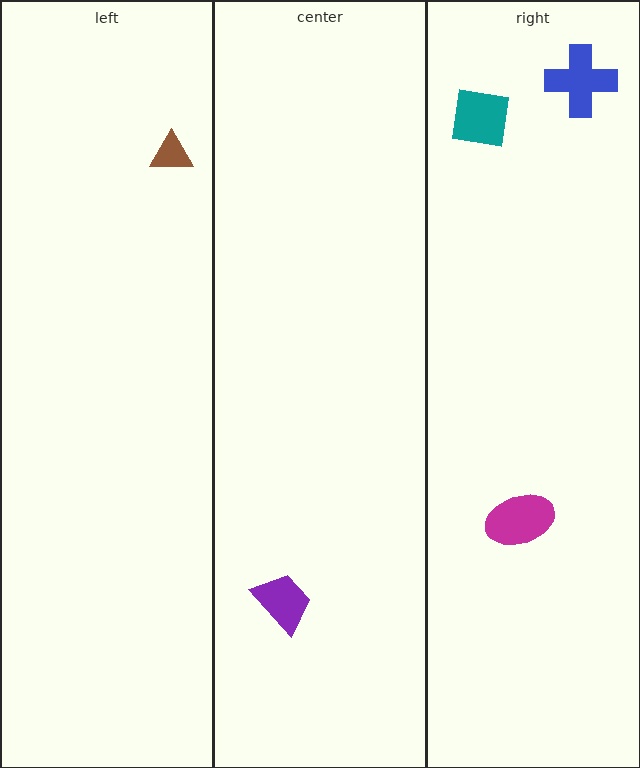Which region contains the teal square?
The right region.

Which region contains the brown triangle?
The left region.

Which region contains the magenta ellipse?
The right region.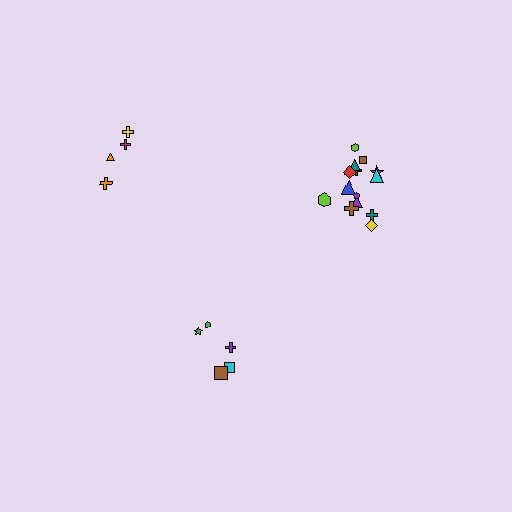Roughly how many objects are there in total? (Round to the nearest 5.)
Roughly 25 objects in total.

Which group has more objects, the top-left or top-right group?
The top-right group.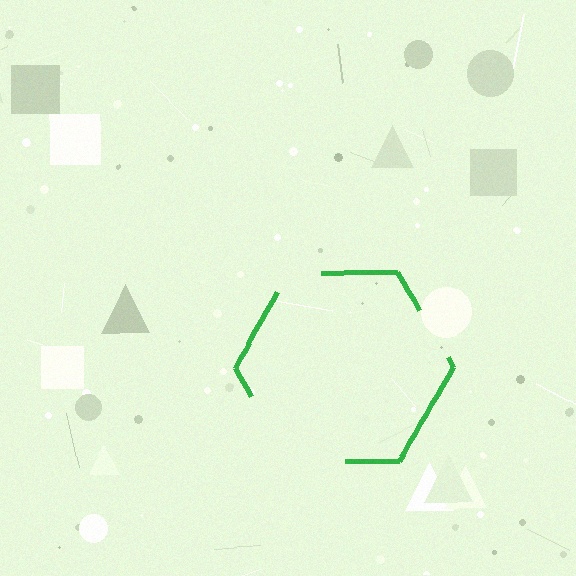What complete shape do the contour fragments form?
The contour fragments form a hexagon.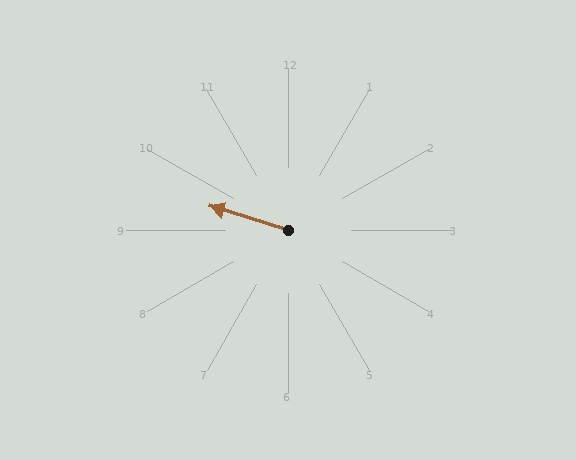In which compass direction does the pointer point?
West.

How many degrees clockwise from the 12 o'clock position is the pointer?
Approximately 287 degrees.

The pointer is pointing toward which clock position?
Roughly 10 o'clock.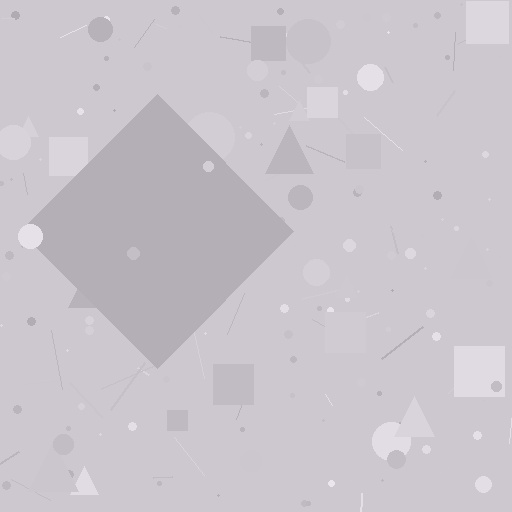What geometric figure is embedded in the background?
A diamond is embedded in the background.